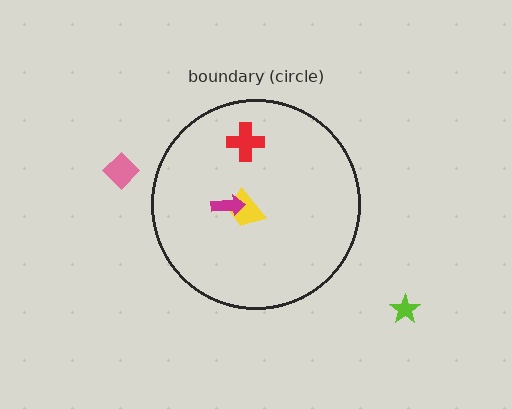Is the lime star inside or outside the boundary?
Outside.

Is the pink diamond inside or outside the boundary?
Outside.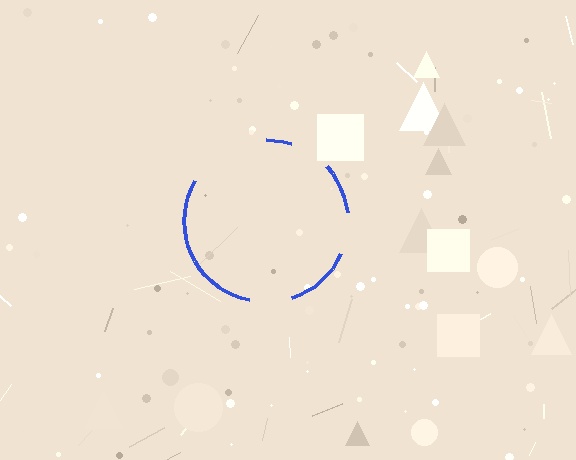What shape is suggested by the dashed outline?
The dashed outline suggests a circle.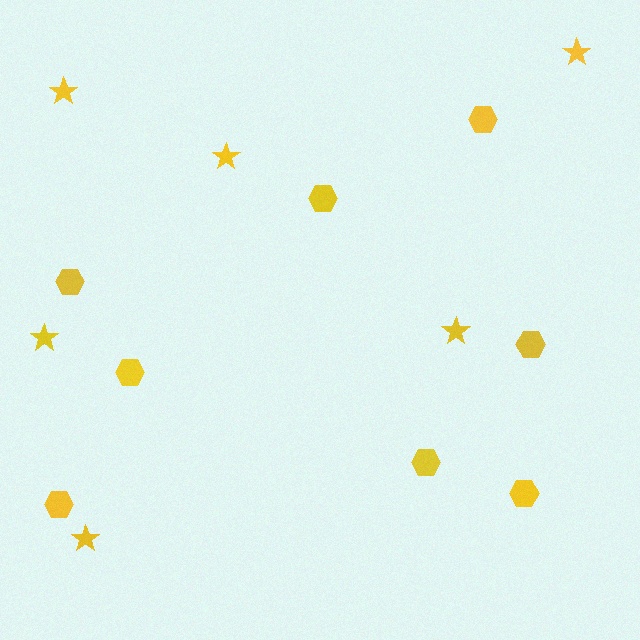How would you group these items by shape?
There are 2 groups: one group of stars (6) and one group of hexagons (8).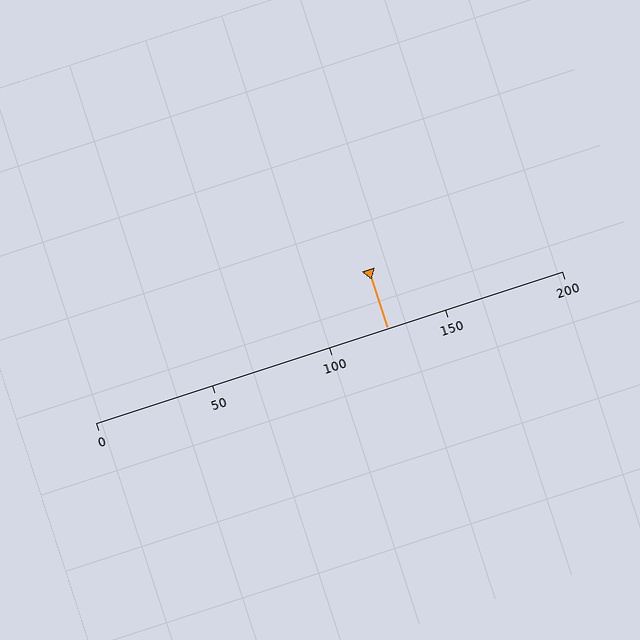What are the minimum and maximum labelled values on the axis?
The axis runs from 0 to 200.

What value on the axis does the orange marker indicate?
The marker indicates approximately 125.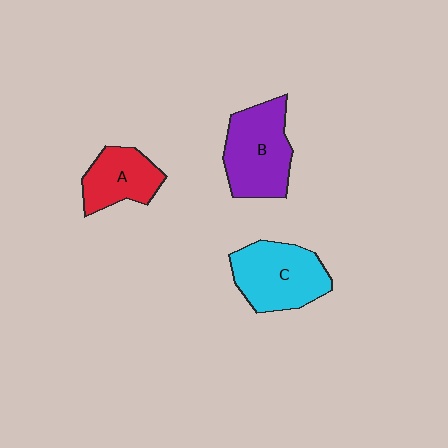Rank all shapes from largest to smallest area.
From largest to smallest: B (purple), C (cyan), A (red).